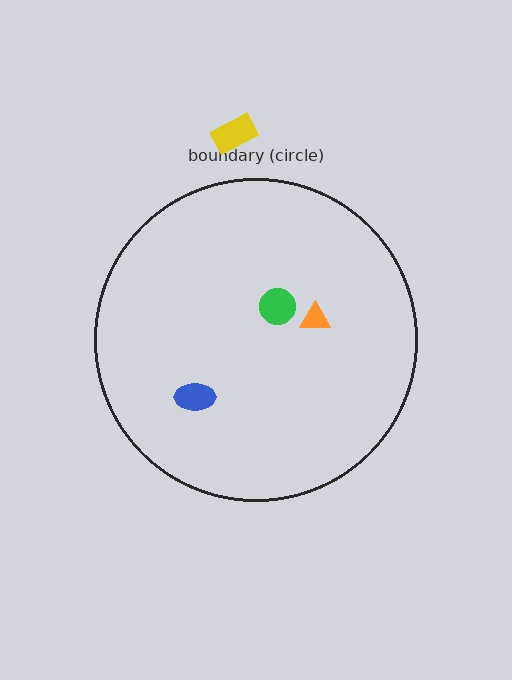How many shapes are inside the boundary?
3 inside, 1 outside.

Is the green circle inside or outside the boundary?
Inside.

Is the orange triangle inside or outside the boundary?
Inside.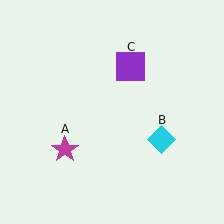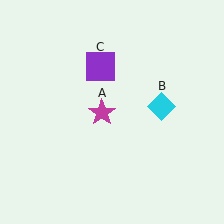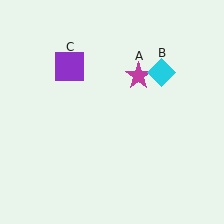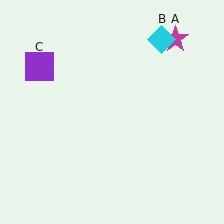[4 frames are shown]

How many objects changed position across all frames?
3 objects changed position: magenta star (object A), cyan diamond (object B), purple square (object C).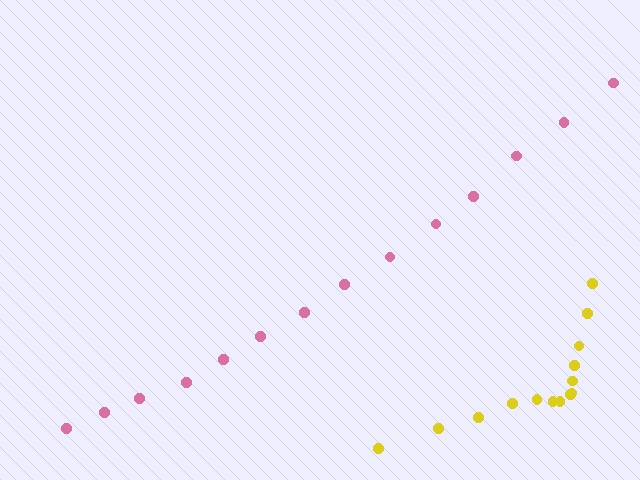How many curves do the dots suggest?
There are 2 distinct paths.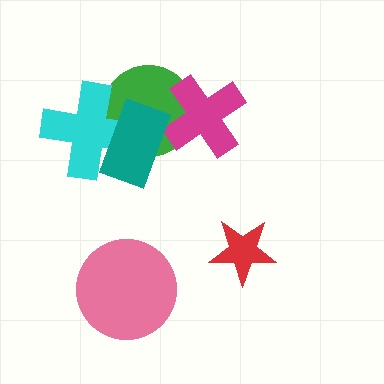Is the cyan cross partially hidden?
Yes, it is partially covered by another shape.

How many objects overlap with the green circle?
3 objects overlap with the green circle.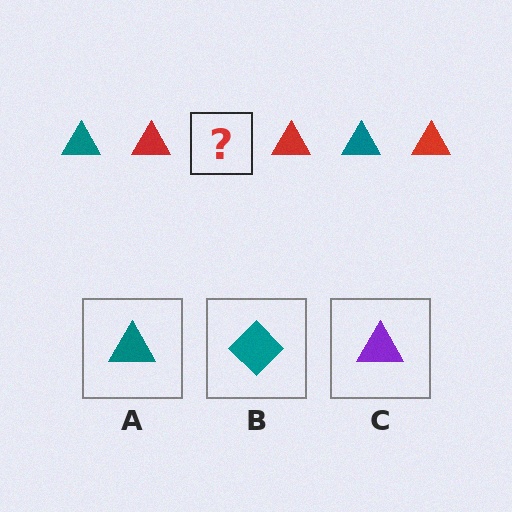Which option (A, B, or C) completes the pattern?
A.